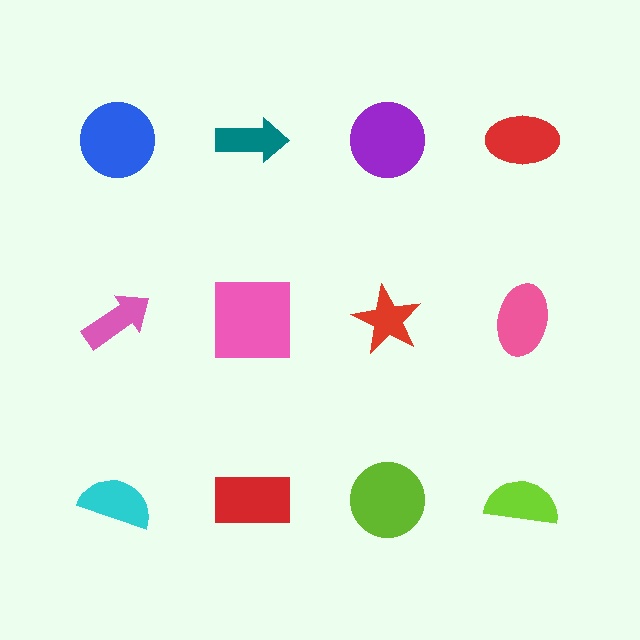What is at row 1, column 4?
A red ellipse.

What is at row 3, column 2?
A red rectangle.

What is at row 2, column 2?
A pink square.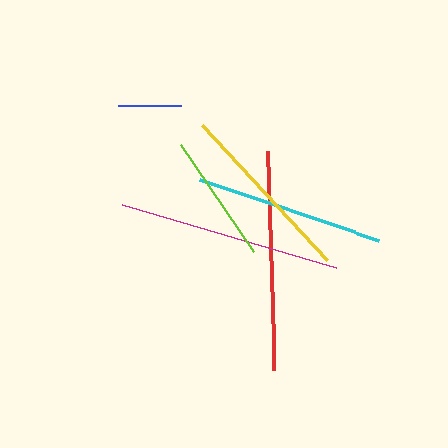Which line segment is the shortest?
The blue line is the shortest at approximately 62 pixels.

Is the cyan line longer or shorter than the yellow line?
The cyan line is longer than the yellow line.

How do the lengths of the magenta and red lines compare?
The magenta and red lines are approximately the same length.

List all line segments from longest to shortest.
From longest to shortest: magenta, red, cyan, yellow, lime, blue.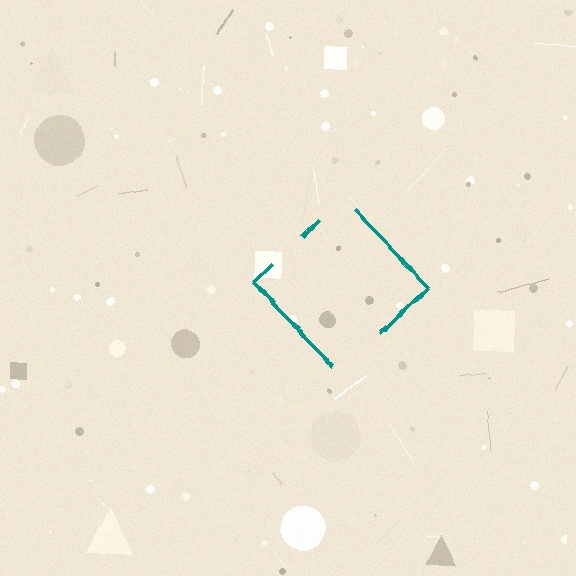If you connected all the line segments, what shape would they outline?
They would outline a diamond.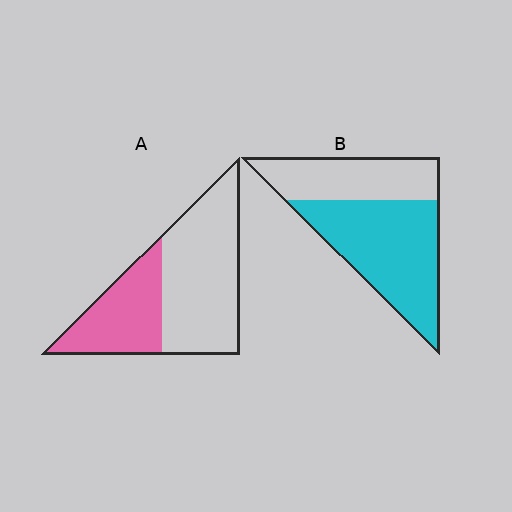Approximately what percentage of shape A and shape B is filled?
A is approximately 35% and B is approximately 60%.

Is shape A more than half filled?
No.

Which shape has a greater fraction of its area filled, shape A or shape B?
Shape B.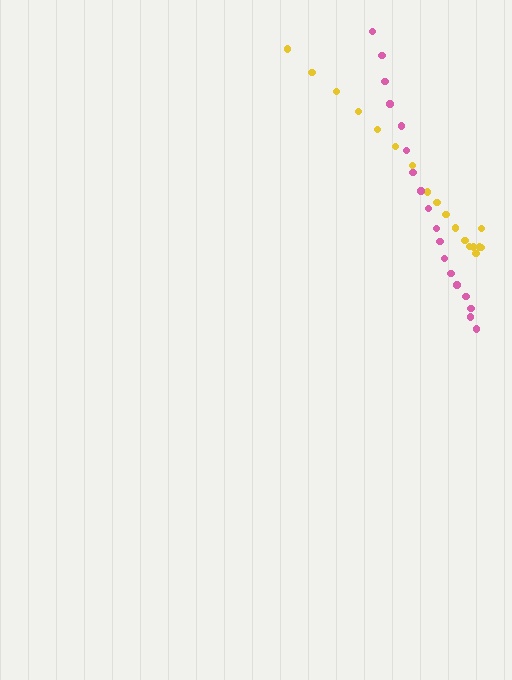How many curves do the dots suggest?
There are 2 distinct paths.